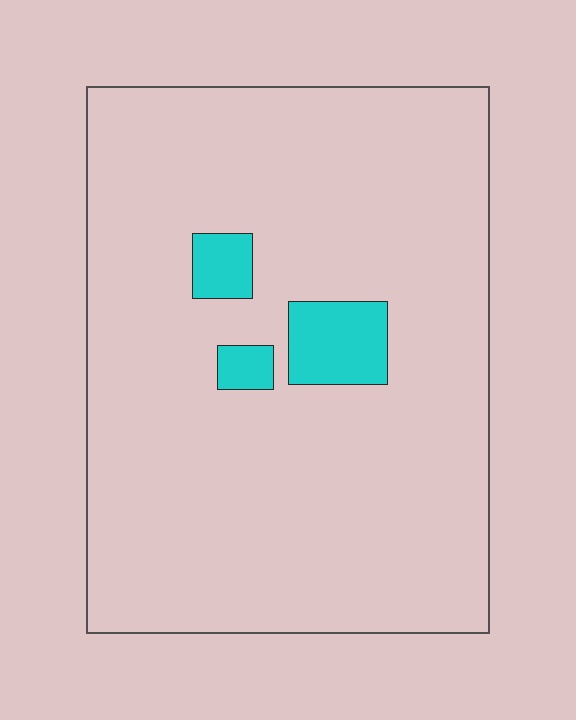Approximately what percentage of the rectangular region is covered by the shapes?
Approximately 5%.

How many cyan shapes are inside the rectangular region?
3.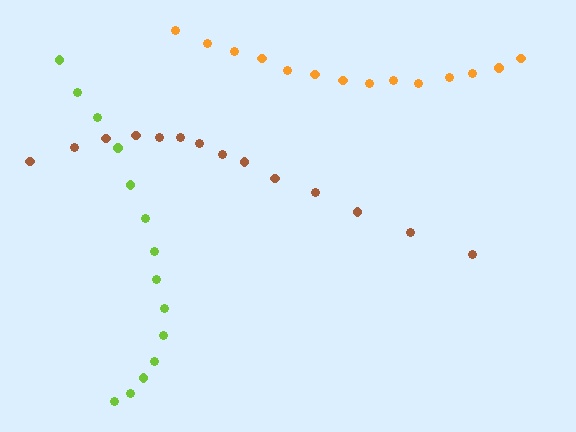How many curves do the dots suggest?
There are 3 distinct paths.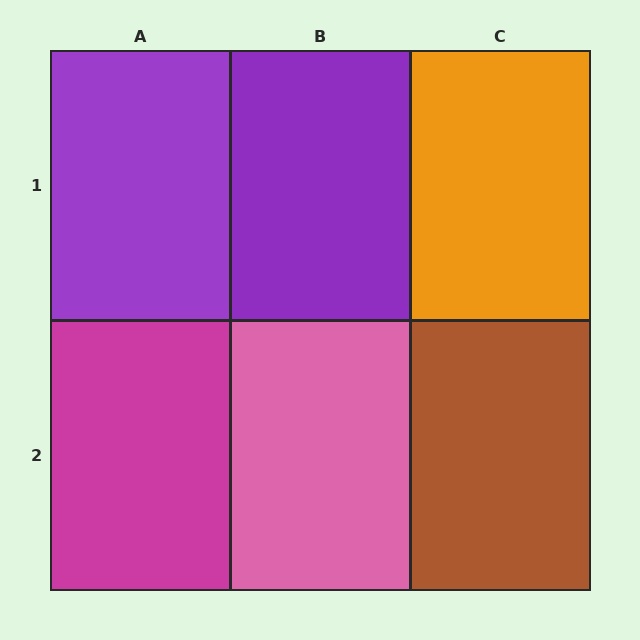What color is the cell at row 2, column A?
Magenta.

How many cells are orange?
1 cell is orange.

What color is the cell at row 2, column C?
Brown.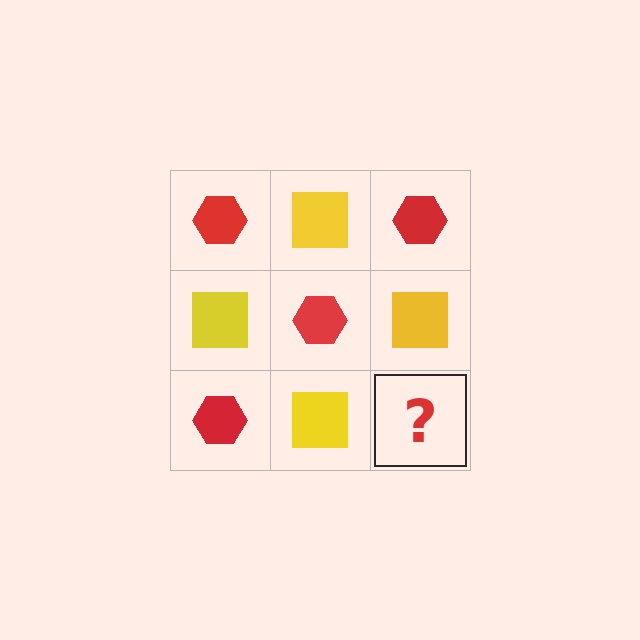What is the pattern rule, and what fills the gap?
The rule is that it alternates red hexagon and yellow square in a checkerboard pattern. The gap should be filled with a red hexagon.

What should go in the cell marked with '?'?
The missing cell should contain a red hexagon.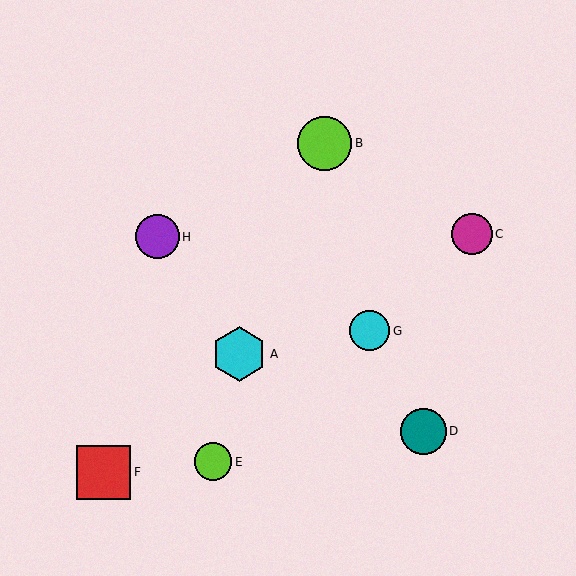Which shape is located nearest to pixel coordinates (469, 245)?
The magenta circle (labeled C) at (472, 234) is nearest to that location.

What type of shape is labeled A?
Shape A is a cyan hexagon.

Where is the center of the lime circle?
The center of the lime circle is at (325, 143).